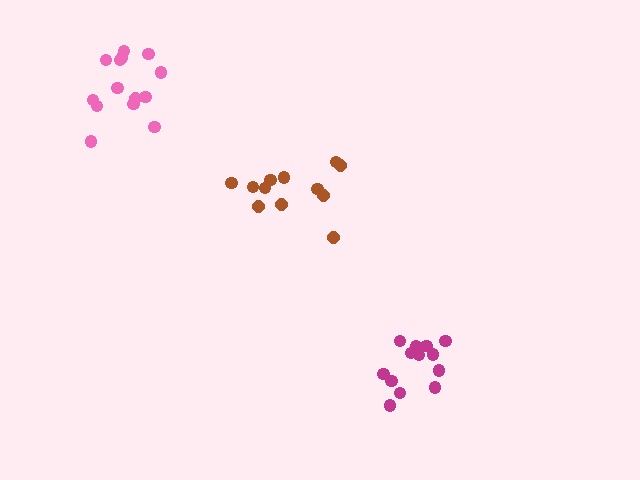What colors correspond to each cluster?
The clusters are colored: brown, magenta, pink.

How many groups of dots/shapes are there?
There are 3 groups.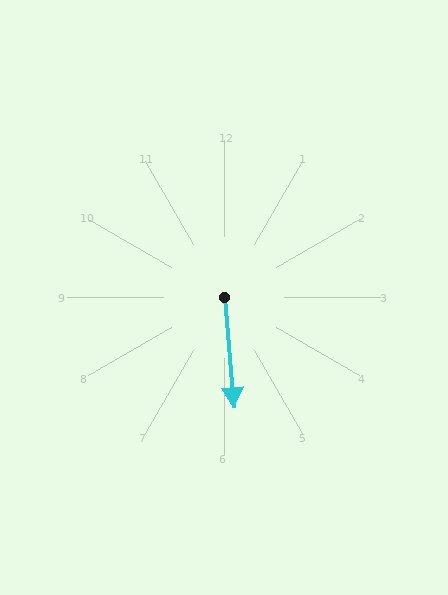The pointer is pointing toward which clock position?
Roughly 6 o'clock.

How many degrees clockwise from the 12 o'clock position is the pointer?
Approximately 175 degrees.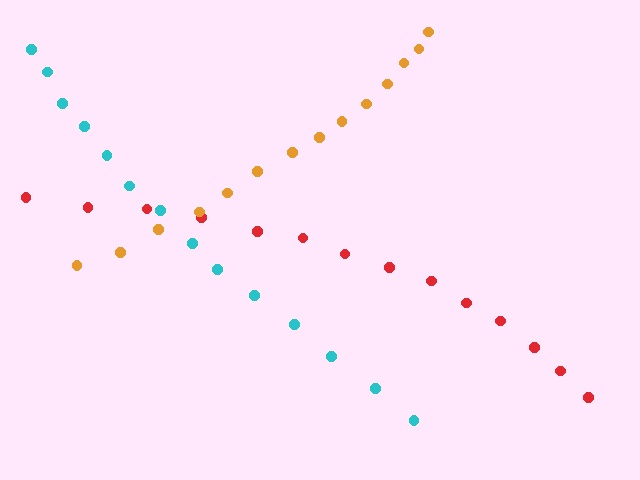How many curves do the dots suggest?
There are 3 distinct paths.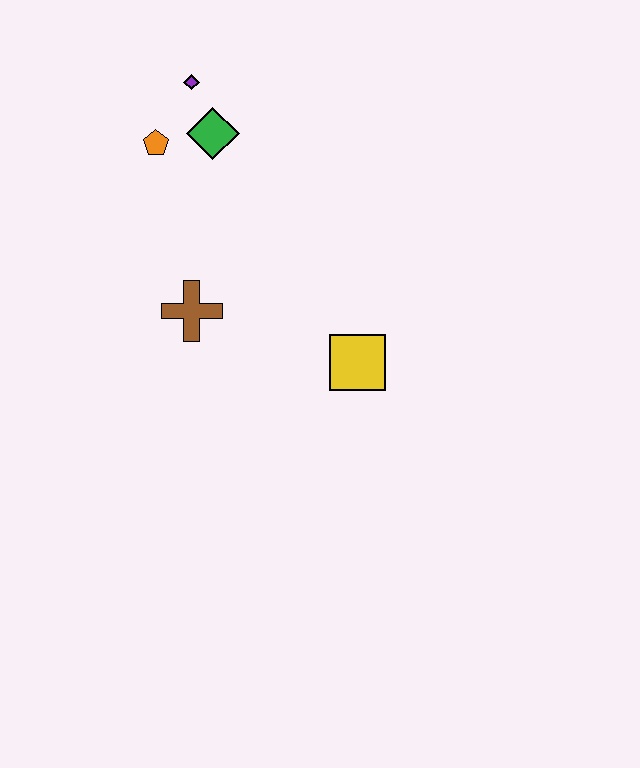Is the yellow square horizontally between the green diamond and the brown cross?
No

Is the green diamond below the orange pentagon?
No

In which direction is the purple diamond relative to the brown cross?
The purple diamond is above the brown cross.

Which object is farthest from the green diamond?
The yellow square is farthest from the green diamond.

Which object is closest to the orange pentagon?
The green diamond is closest to the orange pentagon.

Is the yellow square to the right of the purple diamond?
Yes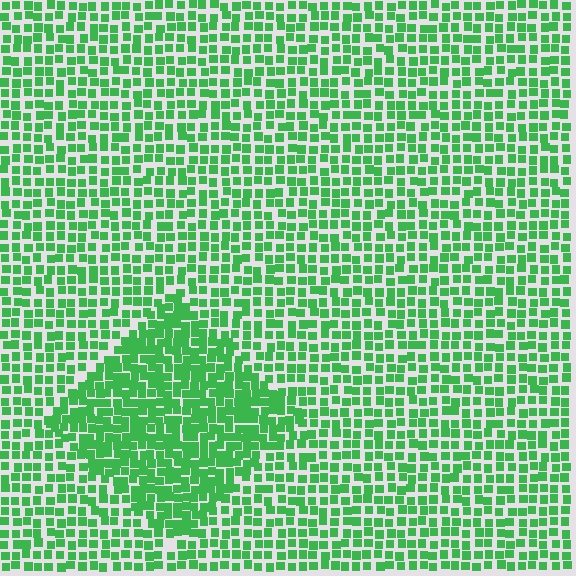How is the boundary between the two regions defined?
The boundary is defined by a change in element density (approximately 1.6x ratio). All elements are the same color, size, and shape.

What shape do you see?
I see a diamond.